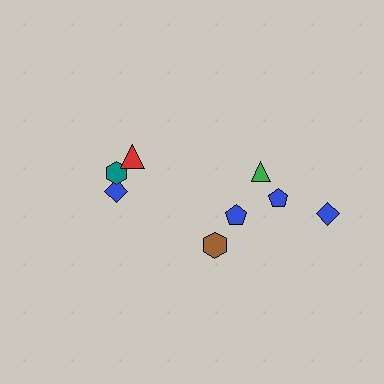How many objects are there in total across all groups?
There are 8 objects.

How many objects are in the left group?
There are 3 objects.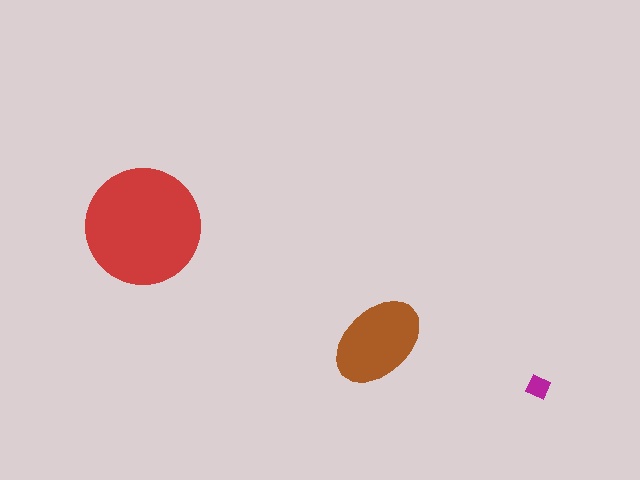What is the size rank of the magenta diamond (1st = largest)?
3rd.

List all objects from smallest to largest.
The magenta diamond, the brown ellipse, the red circle.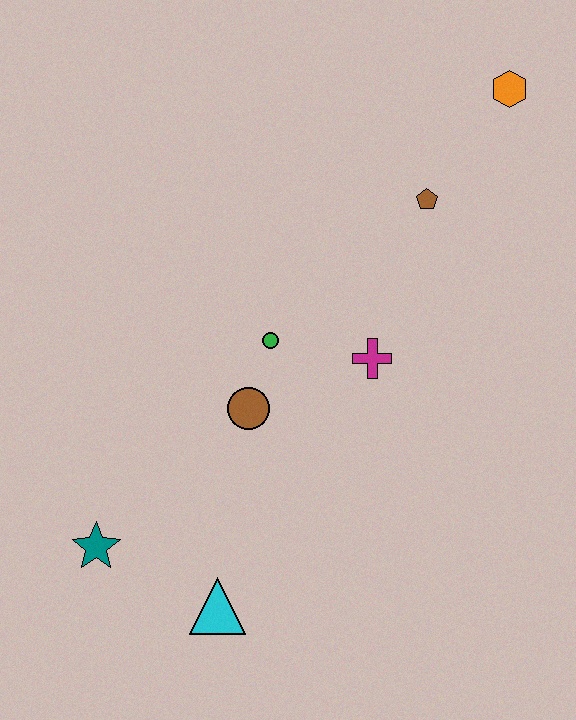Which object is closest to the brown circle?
The green circle is closest to the brown circle.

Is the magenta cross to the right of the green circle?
Yes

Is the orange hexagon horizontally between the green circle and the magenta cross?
No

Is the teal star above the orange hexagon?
No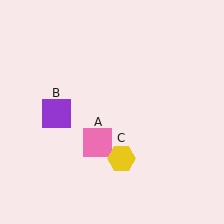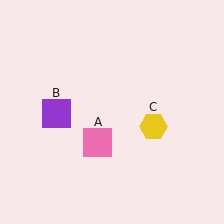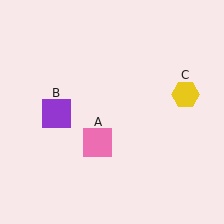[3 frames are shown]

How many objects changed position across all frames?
1 object changed position: yellow hexagon (object C).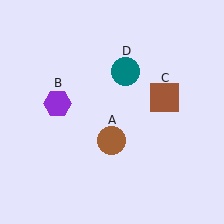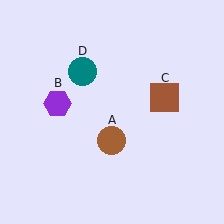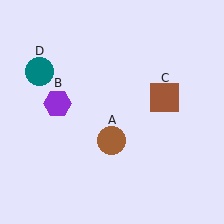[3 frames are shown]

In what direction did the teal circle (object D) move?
The teal circle (object D) moved left.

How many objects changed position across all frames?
1 object changed position: teal circle (object D).